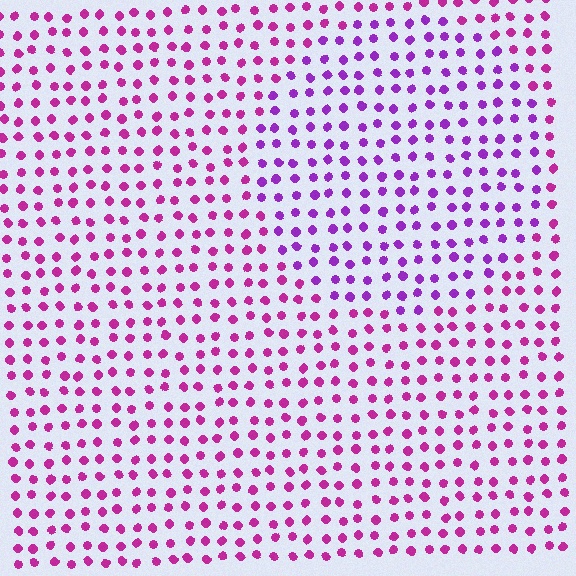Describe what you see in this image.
The image is filled with small magenta elements in a uniform arrangement. A circle-shaped region is visible where the elements are tinted to a slightly different hue, forming a subtle color boundary.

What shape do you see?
I see a circle.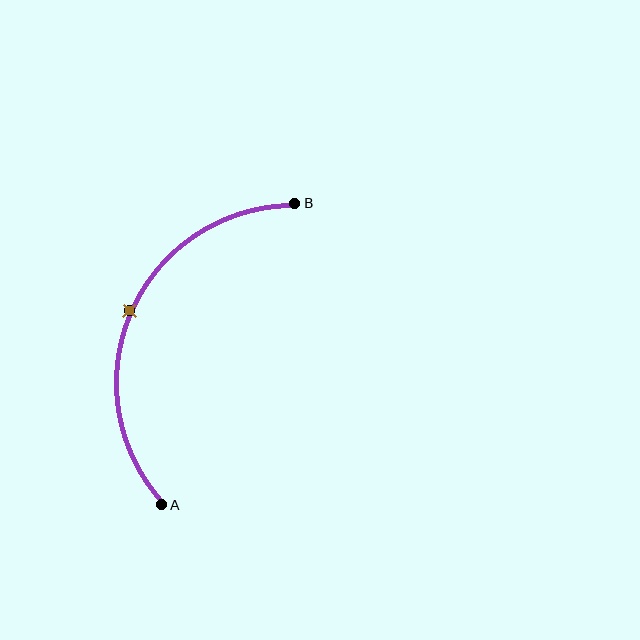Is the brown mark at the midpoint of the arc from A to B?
Yes. The brown mark lies on the arc at equal arc-length from both A and B — it is the arc midpoint.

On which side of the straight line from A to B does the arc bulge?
The arc bulges to the left of the straight line connecting A and B.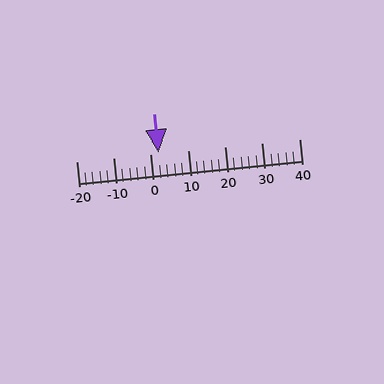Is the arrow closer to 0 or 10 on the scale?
The arrow is closer to 0.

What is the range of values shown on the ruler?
The ruler shows values from -20 to 40.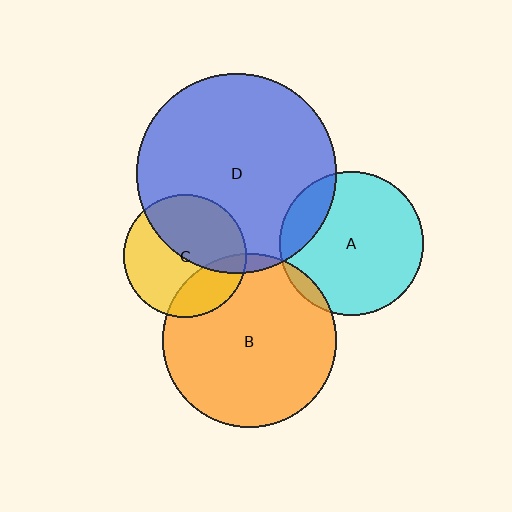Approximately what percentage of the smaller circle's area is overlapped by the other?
Approximately 15%.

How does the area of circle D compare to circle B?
Approximately 1.3 times.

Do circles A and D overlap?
Yes.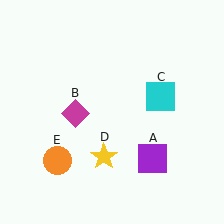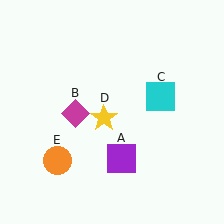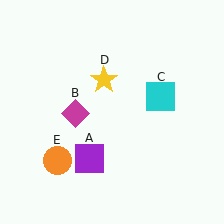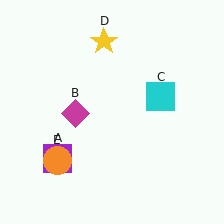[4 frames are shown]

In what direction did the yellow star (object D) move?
The yellow star (object D) moved up.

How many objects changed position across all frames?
2 objects changed position: purple square (object A), yellow star (object D).